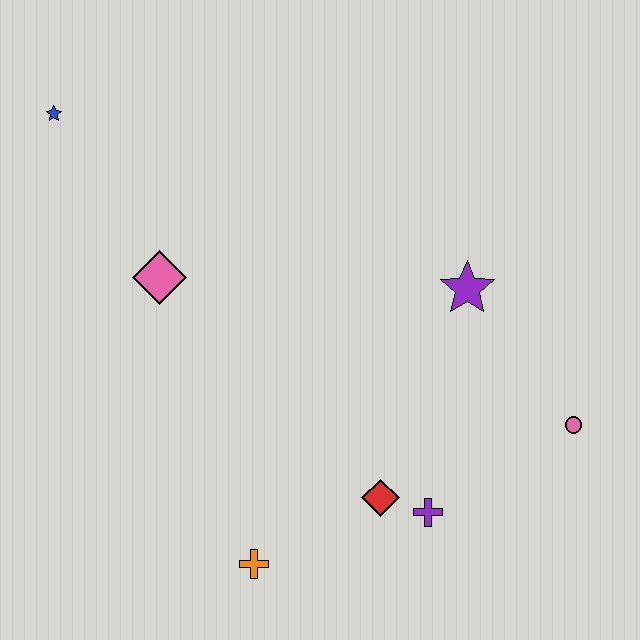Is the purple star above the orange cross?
Yes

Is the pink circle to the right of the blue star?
Yes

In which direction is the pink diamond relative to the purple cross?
The pink diamond is to the left of the purple cross.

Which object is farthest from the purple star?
The blue star is farthest from the purple star.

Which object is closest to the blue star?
The pink diamond is closest to the blue star.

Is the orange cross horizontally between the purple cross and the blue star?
Yes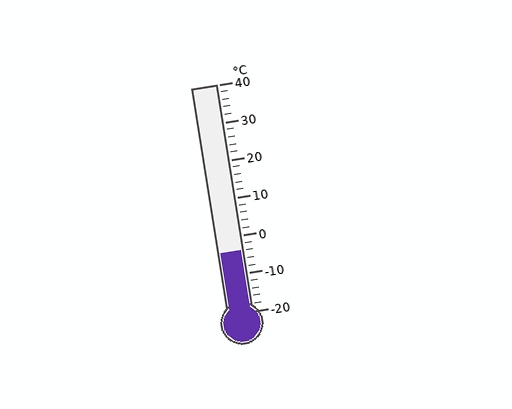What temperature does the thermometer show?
The thermometer shows approximately -4°C.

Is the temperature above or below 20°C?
The temperature is below 20°C.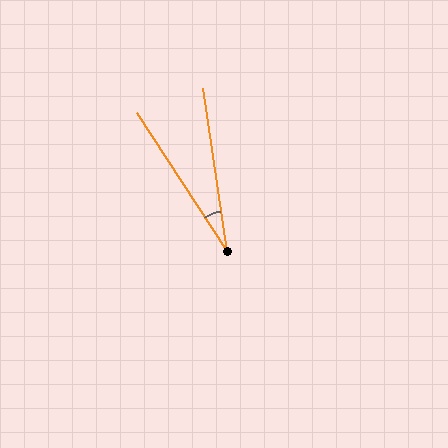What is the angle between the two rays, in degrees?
Approximately 25 degrees.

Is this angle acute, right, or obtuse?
It is acute.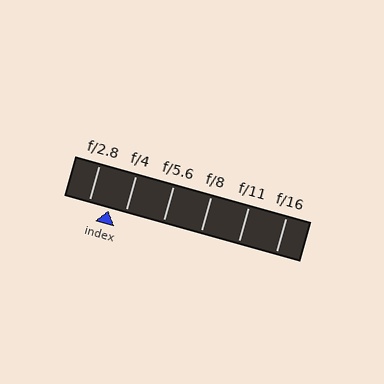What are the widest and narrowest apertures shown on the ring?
The widest aperture shown is f/2.8 and the narrowest is f/16.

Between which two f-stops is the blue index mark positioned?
The index mark is between f/2.8 and f/4.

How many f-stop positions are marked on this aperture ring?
There are 6 f-stop positions marked.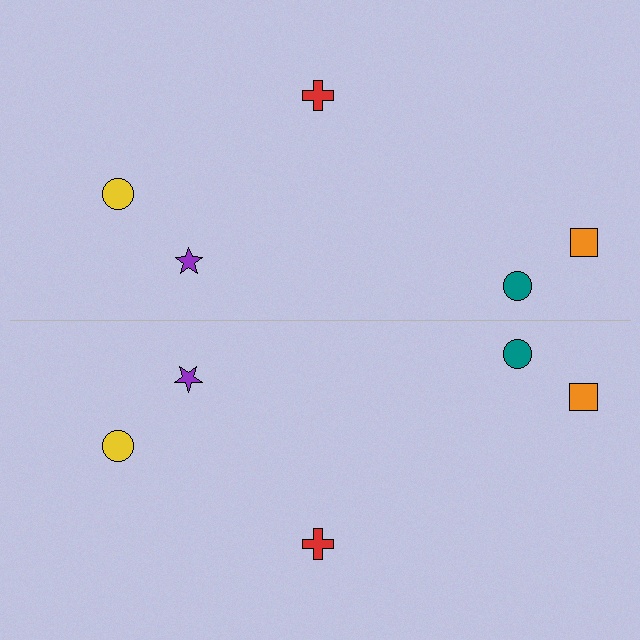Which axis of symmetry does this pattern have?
The pattern has a horizontal axis of symmetry running through the center of the image.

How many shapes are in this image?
There are 10 shapes in this image.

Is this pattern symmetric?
Yes, this pattern has bilateral (reflection) symmetry.